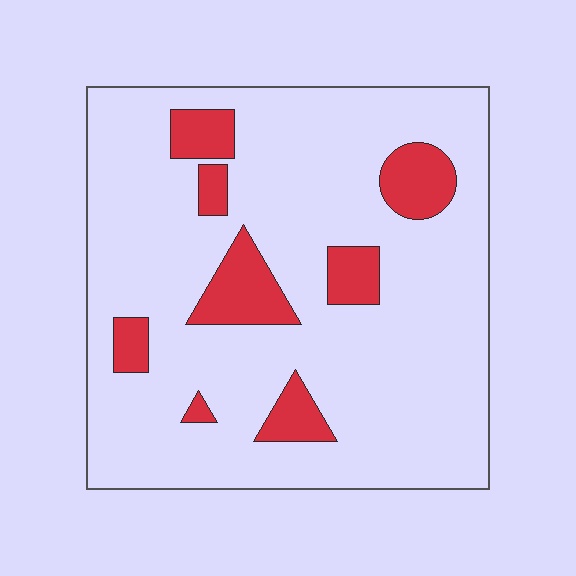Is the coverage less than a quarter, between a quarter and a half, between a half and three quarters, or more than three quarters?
Less than a quarter.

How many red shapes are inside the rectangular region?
8.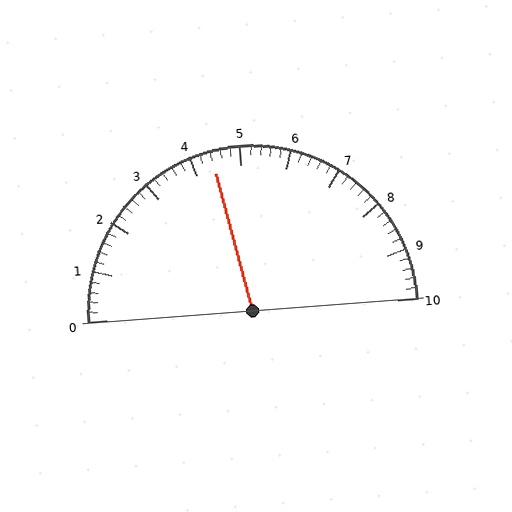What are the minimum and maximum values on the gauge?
The gauge ranges from 0 to 10.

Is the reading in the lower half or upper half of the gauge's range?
The reading is in the lower half of the range (0 to 10).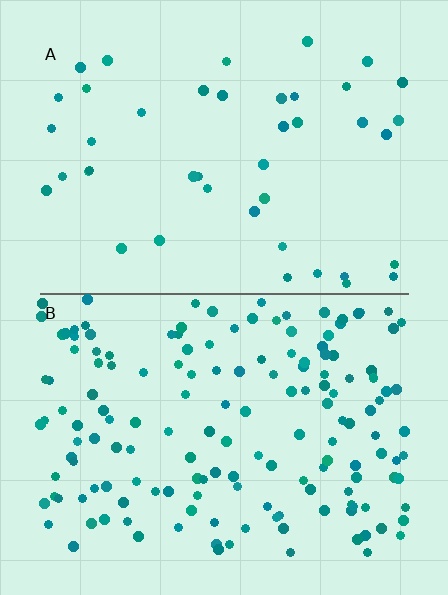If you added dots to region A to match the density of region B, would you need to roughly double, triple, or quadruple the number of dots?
Approximately quadruple.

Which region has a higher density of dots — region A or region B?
B (the bottom).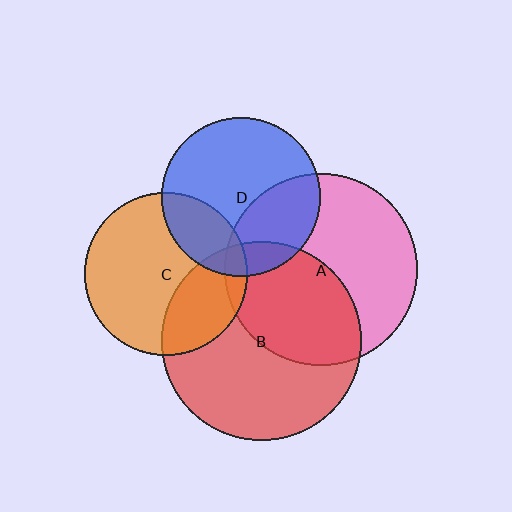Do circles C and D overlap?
Yes.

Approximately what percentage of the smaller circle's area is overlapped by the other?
Approximately 25%.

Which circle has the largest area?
Circle B (red).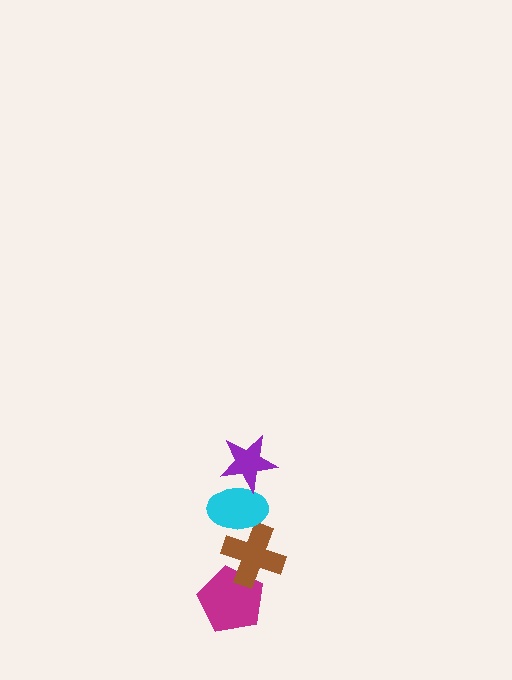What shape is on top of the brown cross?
The cyan ellipse is on top of the brown cross.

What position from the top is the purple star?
The purple star is 1st from the top.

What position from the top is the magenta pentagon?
The magenta pentagon is 4th from the top.